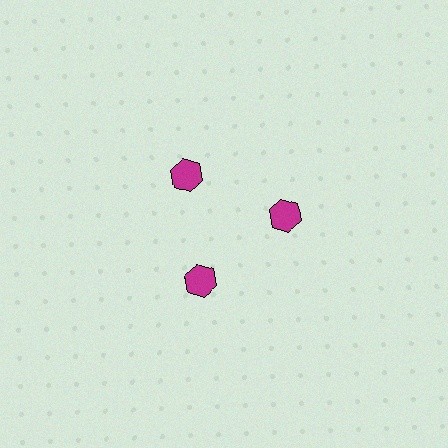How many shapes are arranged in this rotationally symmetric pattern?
There are 3 shapes, arranged in 3 groups of 1.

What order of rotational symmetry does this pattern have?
This pattern has 3-fold rotational symmetry.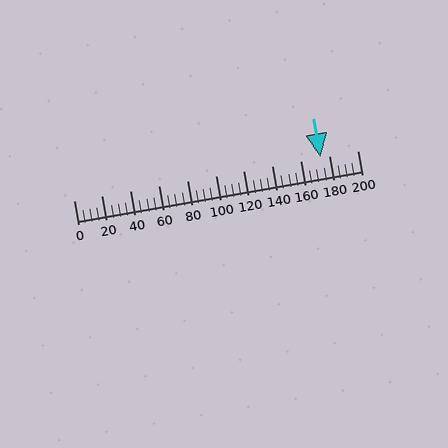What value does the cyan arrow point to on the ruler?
The cyan arrow points to approximately 174.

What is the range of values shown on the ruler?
The ruler shows values from 0 to 200.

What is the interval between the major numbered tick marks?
The major tick marks are spaced 20 units apart.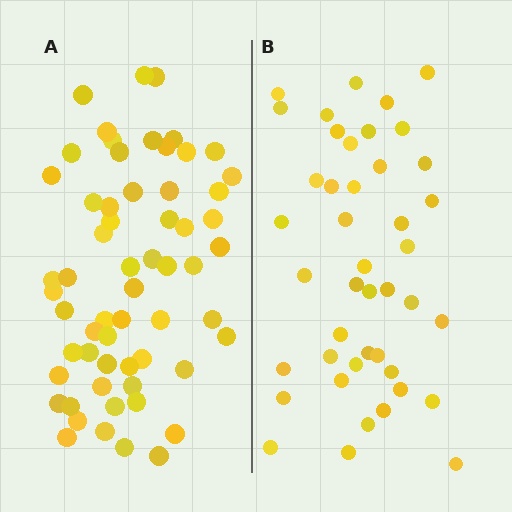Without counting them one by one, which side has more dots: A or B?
Region A (the left region) has more dots.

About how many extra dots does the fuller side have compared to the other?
Region A has approximately 15 more dots than region B.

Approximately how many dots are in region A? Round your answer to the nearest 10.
About 60 dots.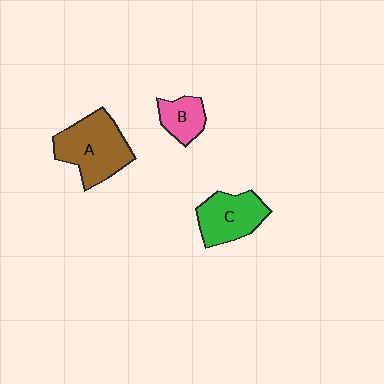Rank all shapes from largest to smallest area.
From largest to smallest: A (brown), C (green), B (pink).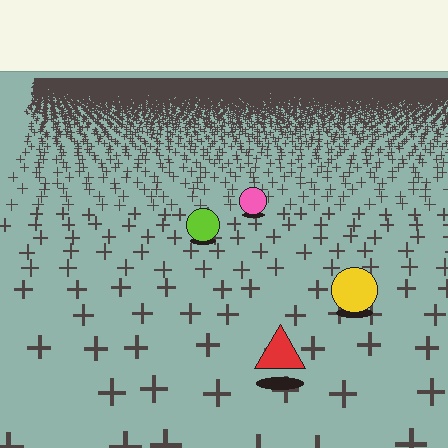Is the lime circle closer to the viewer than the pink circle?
Yes. The lime circle is closer — you can tell from the texture gradient: the ground texture is coarser near it.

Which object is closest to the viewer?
The red triangle is closest. The texture marks near it are larger and more spread out.